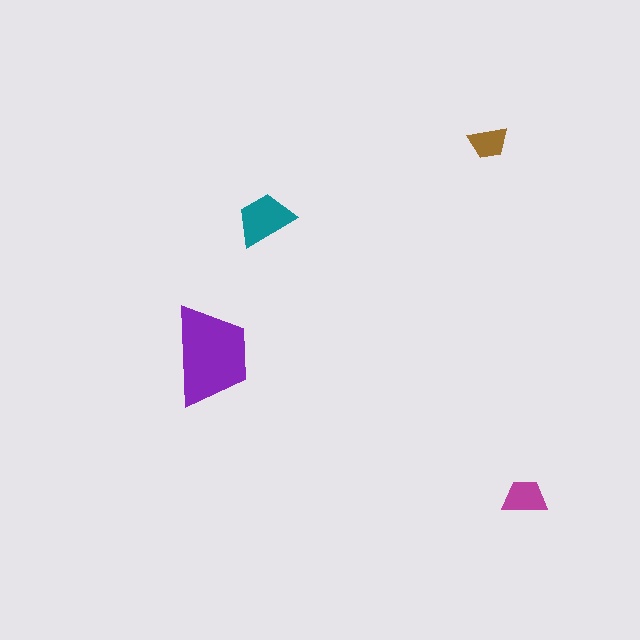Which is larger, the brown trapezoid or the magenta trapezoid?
The magenta one.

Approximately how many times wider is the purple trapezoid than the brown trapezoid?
About 2.5 times wider.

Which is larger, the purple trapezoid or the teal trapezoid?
The purple one.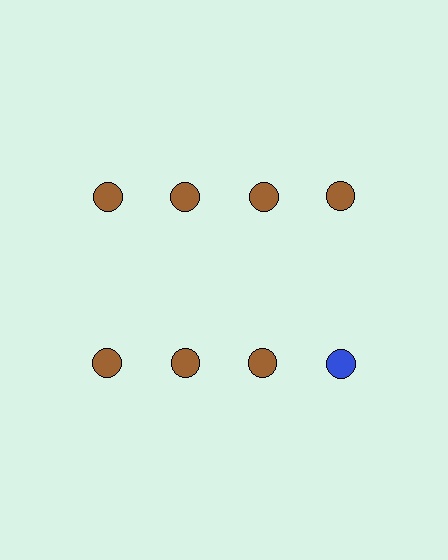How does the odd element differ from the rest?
It has a different color: blue instead of brown.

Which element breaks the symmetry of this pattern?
The blue circle in the second row, second from right column breaks the symmetry. All other shapes are brown circles.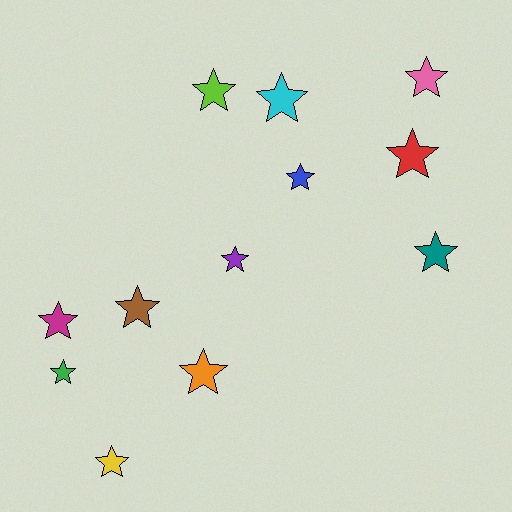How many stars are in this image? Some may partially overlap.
There are 12 stars.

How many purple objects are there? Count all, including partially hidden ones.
There is 1 purple object.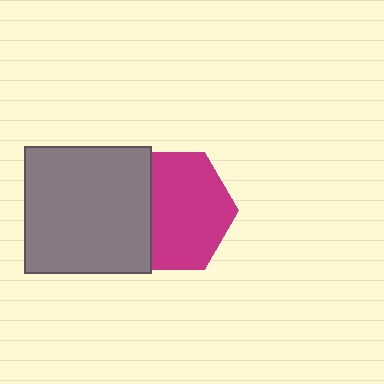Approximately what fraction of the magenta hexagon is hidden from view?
Roughly 32% of the magenta hexagon is hidden behind the gray square.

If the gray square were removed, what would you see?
You would see the complete magenta hexagon.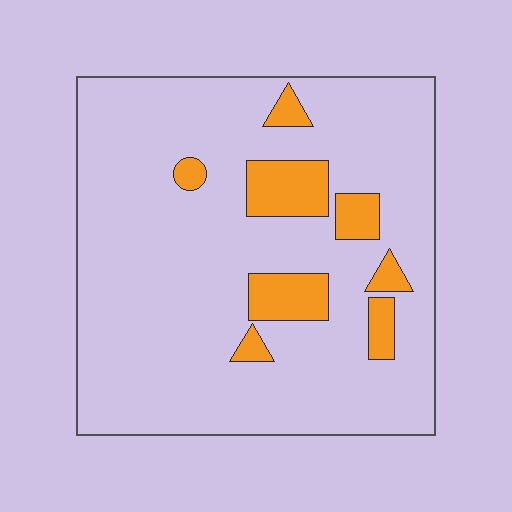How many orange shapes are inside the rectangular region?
8.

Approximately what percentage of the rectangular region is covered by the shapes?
Approximately 15%.